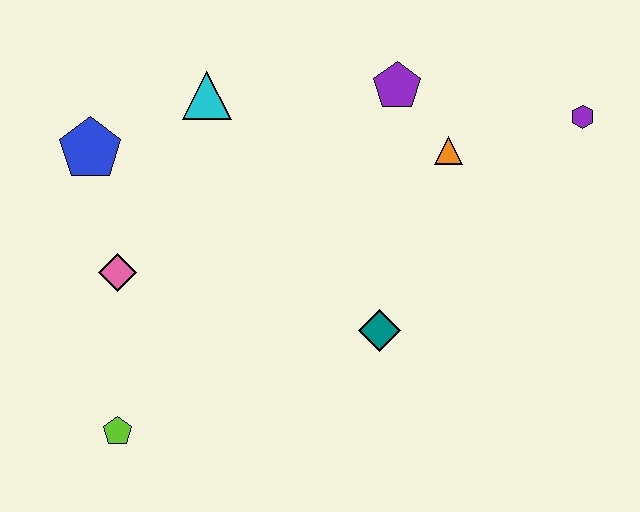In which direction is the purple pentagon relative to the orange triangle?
The purple pentagon is above the orange triangle.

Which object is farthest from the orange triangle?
The lime pentagon is farthest from the orange triangle.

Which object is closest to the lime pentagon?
The pink diamond is closest to the lime pentagon.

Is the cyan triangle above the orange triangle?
Yes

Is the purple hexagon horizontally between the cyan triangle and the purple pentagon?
No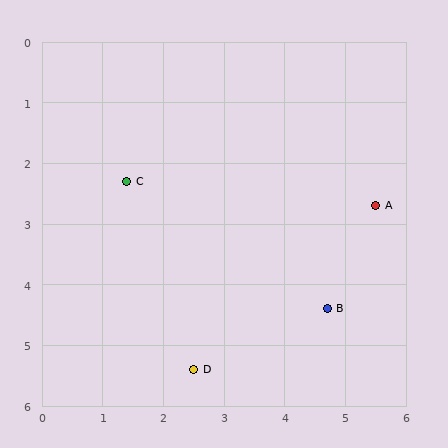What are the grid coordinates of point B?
Point B is at approximately (4.7, 4.4).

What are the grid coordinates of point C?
Point C is at approximately (1.4, 2.3).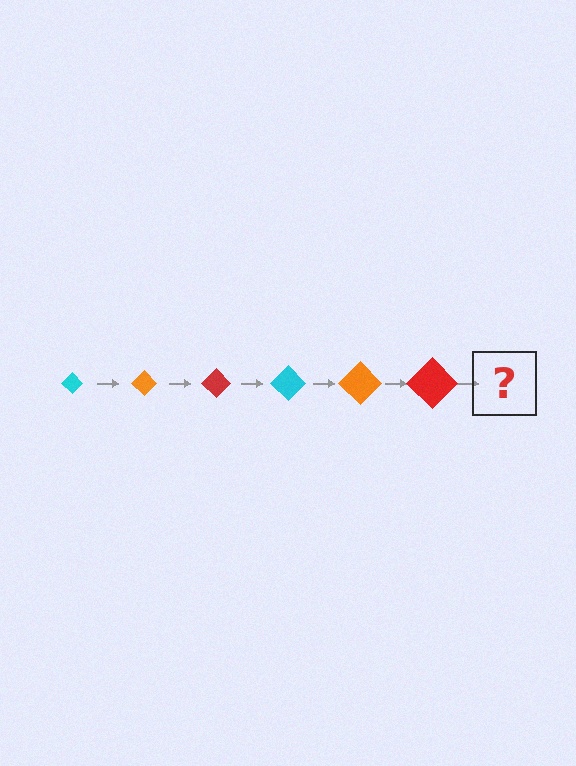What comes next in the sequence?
The next element should be a cyan diamond, larger than the previous one.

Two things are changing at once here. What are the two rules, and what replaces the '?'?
The two rules are that the diamond grows larger each step and the color cycles through cyan, orange, and red. The '?' should be a cyan diamond, larger than the previous one.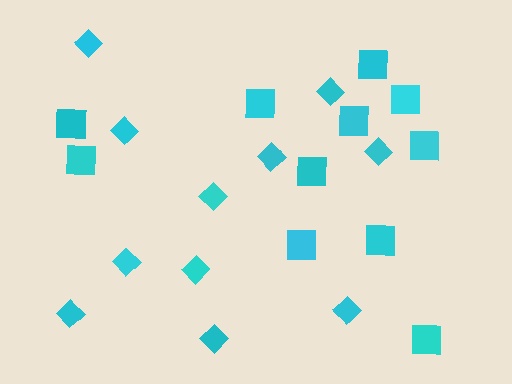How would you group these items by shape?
There are 2 groups: one group of diamonds (11) and one group of squares (11).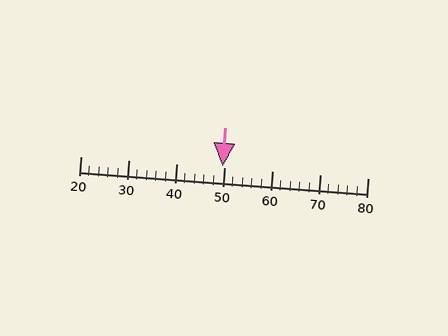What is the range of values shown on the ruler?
The ruler shows values from 20 to 80.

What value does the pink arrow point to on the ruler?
The pink arrow points to approximately 50.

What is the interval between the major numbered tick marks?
The major tick marks are spaced 10 units apart.